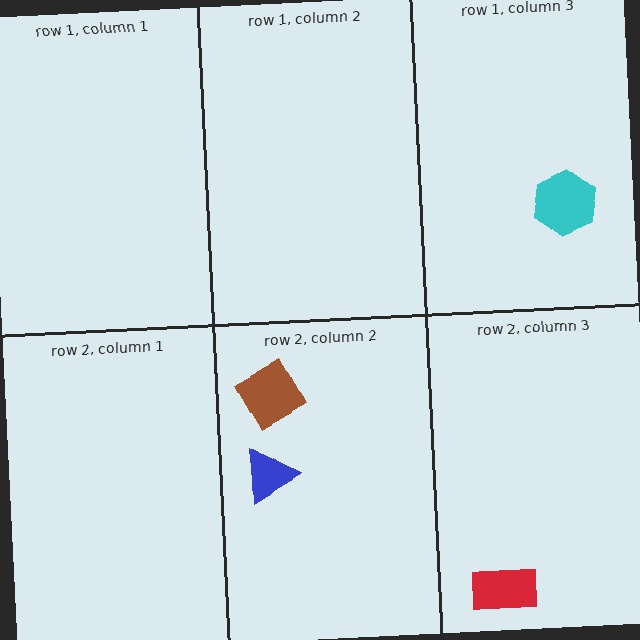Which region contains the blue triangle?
The row 2, column 2 region.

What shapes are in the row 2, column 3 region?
The red rectangle.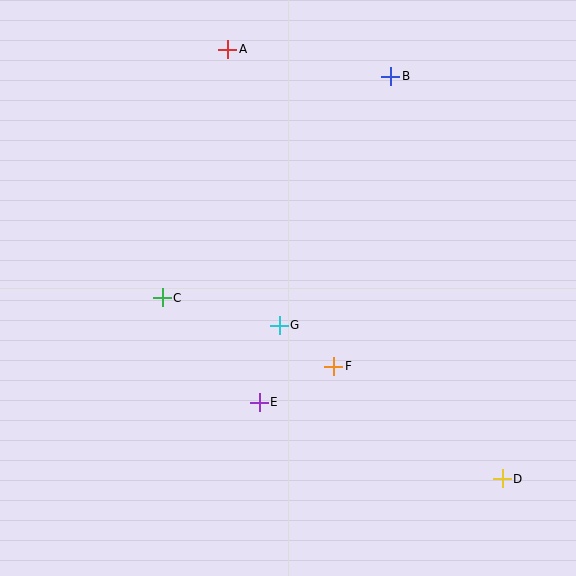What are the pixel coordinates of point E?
Point E is at (259, 402).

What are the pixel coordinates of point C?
Point C is at (162, 298).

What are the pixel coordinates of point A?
Point A is at (228, 49).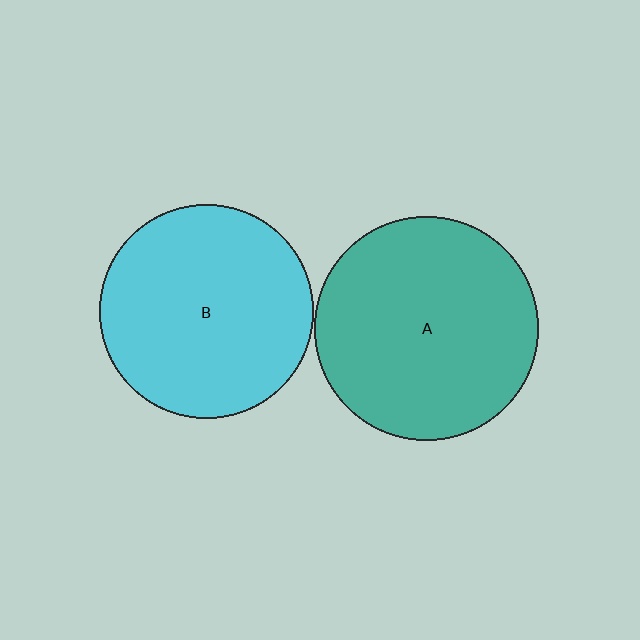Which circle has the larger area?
Circle A (teal).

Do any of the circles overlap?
No, none of the circles overlap.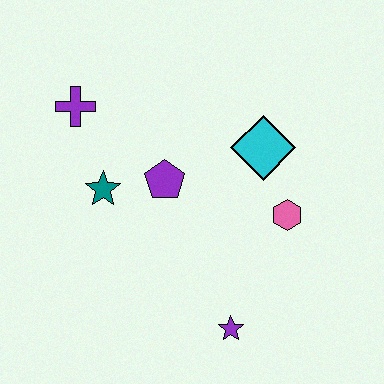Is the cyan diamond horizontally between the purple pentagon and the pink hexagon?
Yes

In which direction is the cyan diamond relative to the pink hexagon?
The cyan diamond is above the pink hexagon.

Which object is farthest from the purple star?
The purple cross is farthest from the purple star.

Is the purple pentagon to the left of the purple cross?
No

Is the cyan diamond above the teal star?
Yes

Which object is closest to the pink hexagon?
The cyan diamond is closest to the pink hexagon.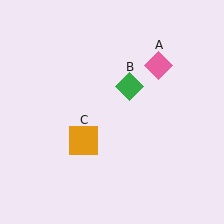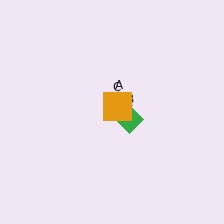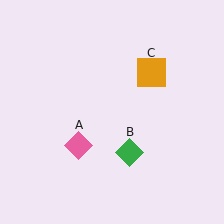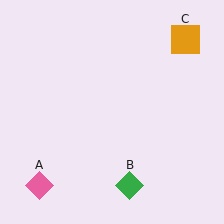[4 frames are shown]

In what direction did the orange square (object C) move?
The orange square (object C) moved up and to the right.